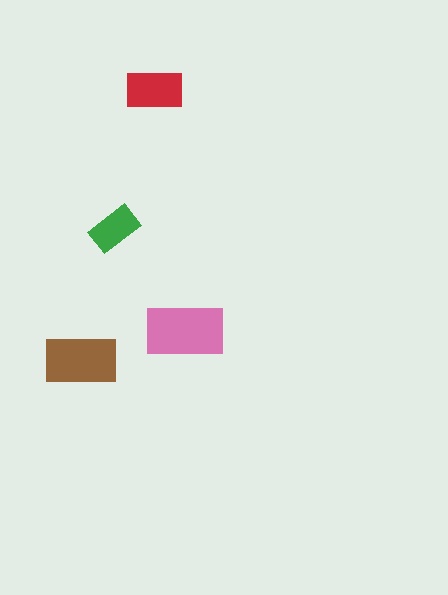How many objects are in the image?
There are 4 objects in the image.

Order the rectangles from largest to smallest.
the pink one, the brown one, the red one, the green one.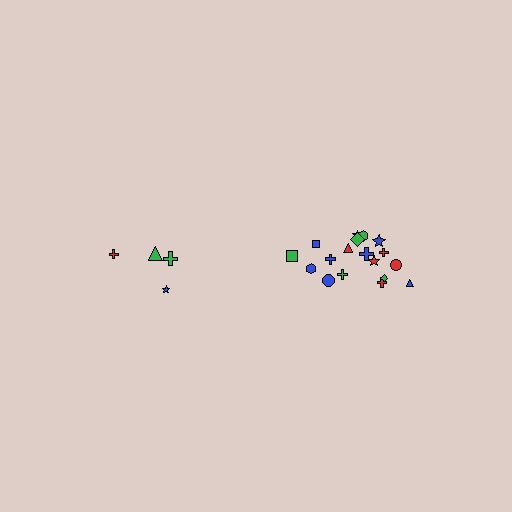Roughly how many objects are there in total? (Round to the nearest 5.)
Roughly 20 objects in total.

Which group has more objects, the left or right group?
The right group.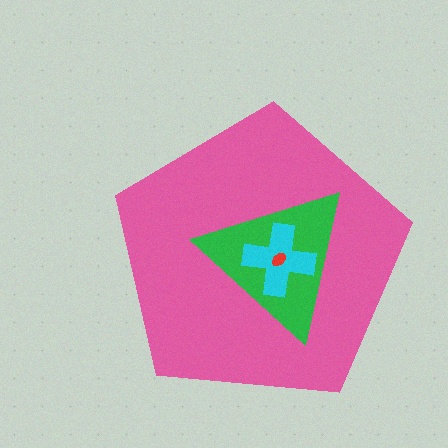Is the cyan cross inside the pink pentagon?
Yes.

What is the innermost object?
The red ellipse.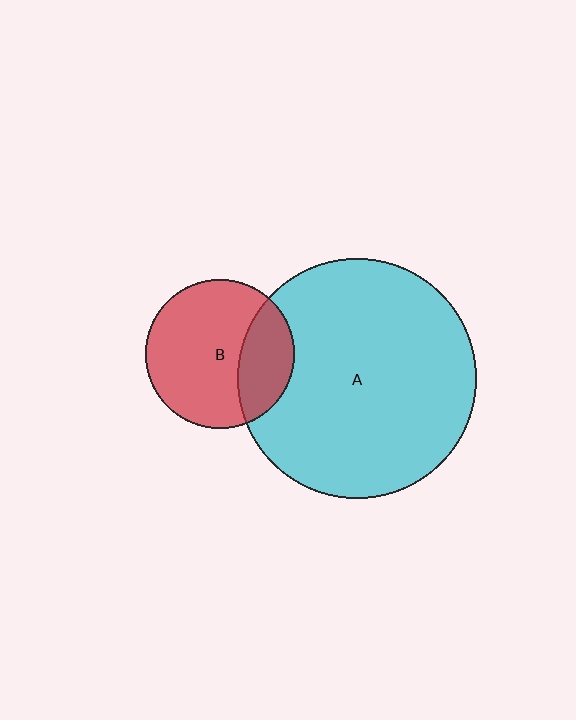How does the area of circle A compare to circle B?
Approximately 2.6 times.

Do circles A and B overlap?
Yes.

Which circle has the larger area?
Circle A (cyan).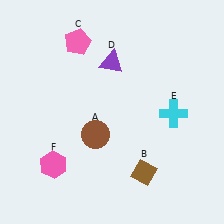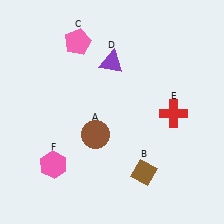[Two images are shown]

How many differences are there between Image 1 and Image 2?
There is 1 difference between the two images.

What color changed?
The cross (E) changed from cyan in Image 1 to red in Image 2.